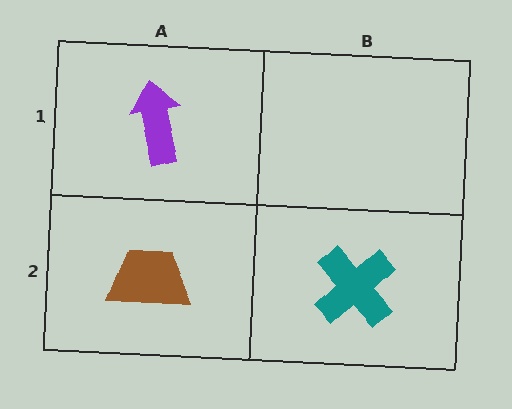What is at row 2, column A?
A brown trapezoid.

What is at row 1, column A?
A purple arrow.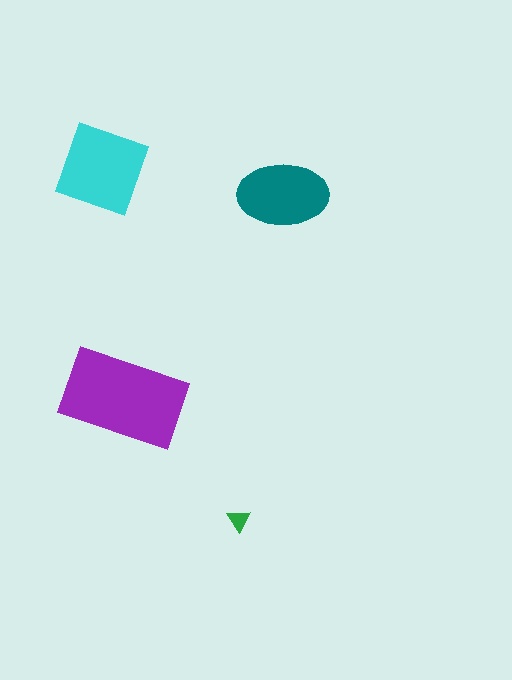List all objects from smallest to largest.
The green triangle, the teal ellipse, the cyan diamond, the purple rectangle.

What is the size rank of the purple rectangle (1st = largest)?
1st.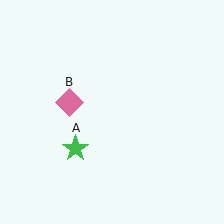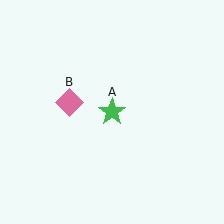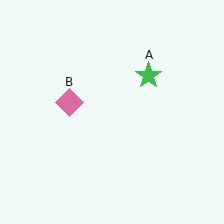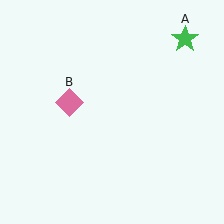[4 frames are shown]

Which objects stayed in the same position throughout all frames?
Pink diamond (object B) remained stationary.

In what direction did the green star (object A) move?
The green star (object A) moved up and to the right.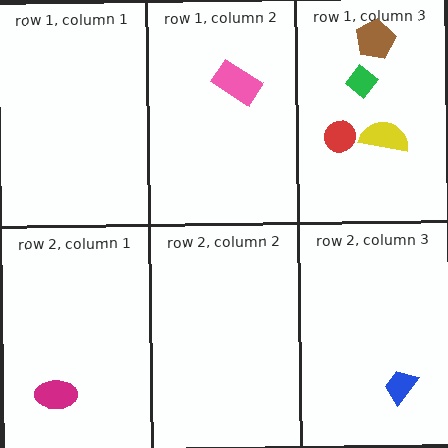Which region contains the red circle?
The row 1, column 3 region.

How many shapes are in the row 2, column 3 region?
1.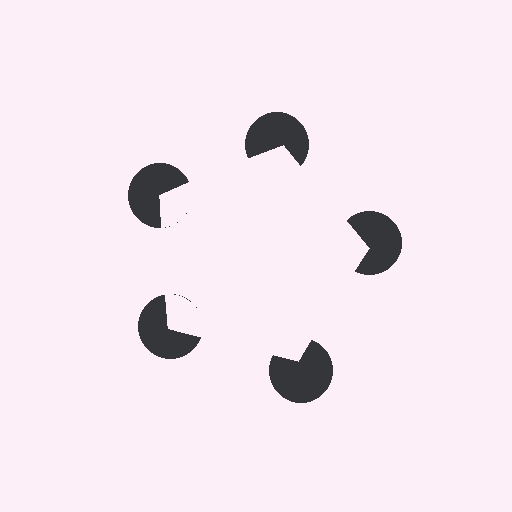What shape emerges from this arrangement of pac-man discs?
An illusory pentagon — its edges are inferred from the aligned wedge cuts in the pac-man discs, not physically drawn.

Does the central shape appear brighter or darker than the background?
It typically appears slightly brighter than the background, even though no actual brightness change is drawn.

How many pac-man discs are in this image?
There are 5 — one at each vertex of the illusory pentagon.